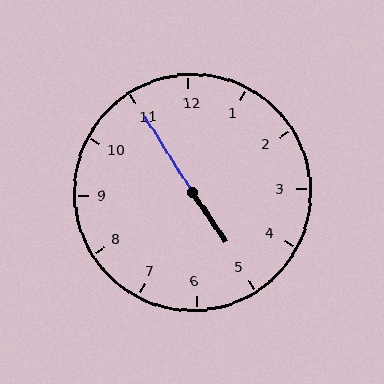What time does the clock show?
4:55.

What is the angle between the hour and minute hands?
Approximately 178 degrees.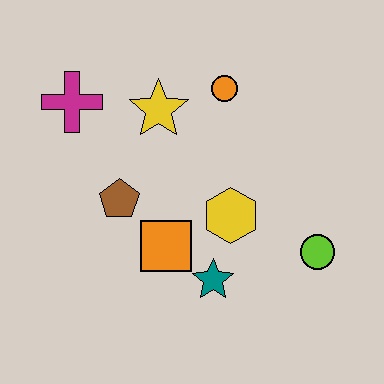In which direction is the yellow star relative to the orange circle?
The yellow star is to the left of the orange circle.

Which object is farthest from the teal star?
The magenta cross is farthest from the teal star.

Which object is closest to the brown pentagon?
The orange square is closest to the brown pentagon.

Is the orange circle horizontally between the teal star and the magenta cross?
No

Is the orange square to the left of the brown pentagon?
No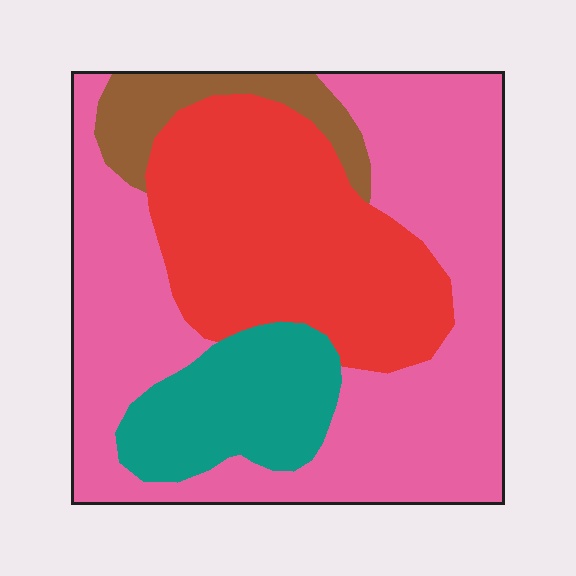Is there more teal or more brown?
Teal.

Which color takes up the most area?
Pink, at roughly 50%.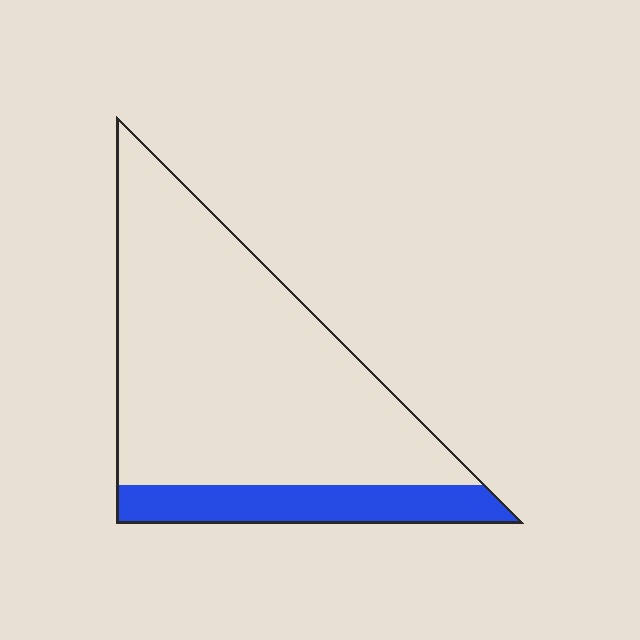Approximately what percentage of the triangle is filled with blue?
Approximately 20%.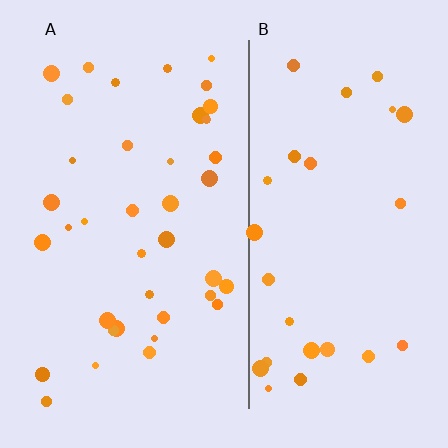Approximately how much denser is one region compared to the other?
Approximately 1.4× — region A over region B.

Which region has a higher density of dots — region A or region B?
A (the left).